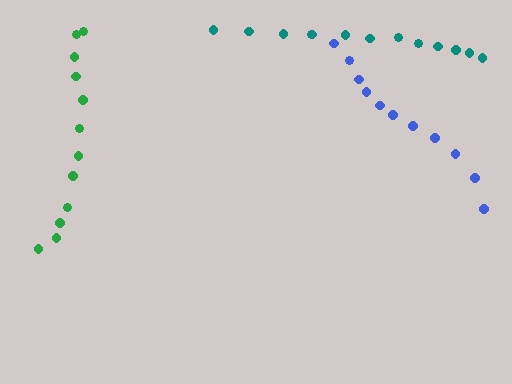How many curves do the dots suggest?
There are 3 distinct paths.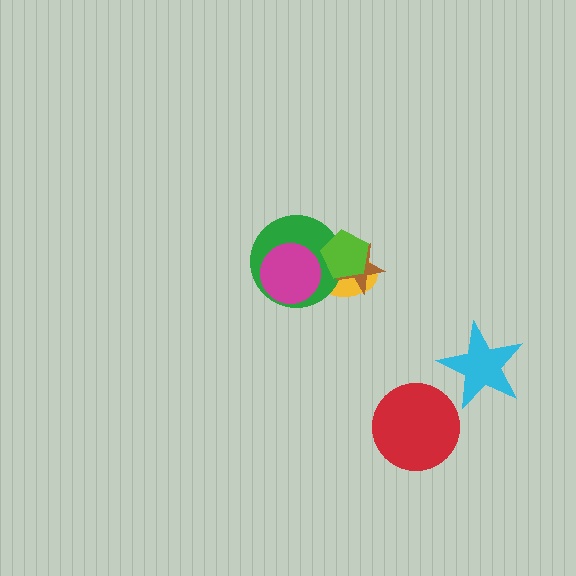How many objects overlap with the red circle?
0 objects overlap with the red circle.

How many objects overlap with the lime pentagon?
3 objects overlap with the lime pentagon.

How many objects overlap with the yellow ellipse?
4 objects overlap with the yellow ellipse.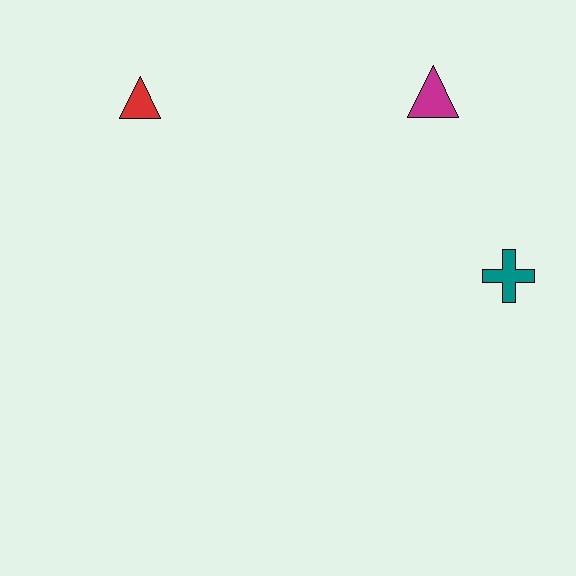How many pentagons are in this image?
There are no pentagons.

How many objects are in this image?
There are 3 objects.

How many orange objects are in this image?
There are no orange objects.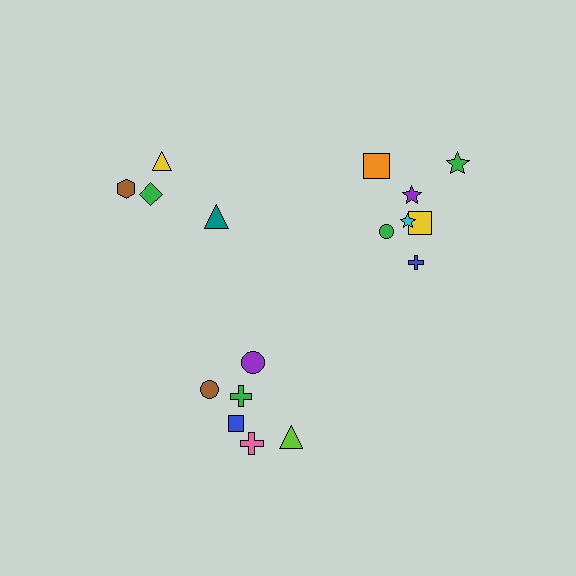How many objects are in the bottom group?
There are 6 objects.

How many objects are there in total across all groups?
There are 17 objects.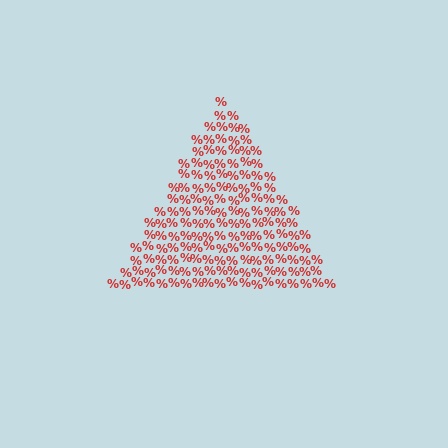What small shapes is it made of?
It is made of small percent signs.